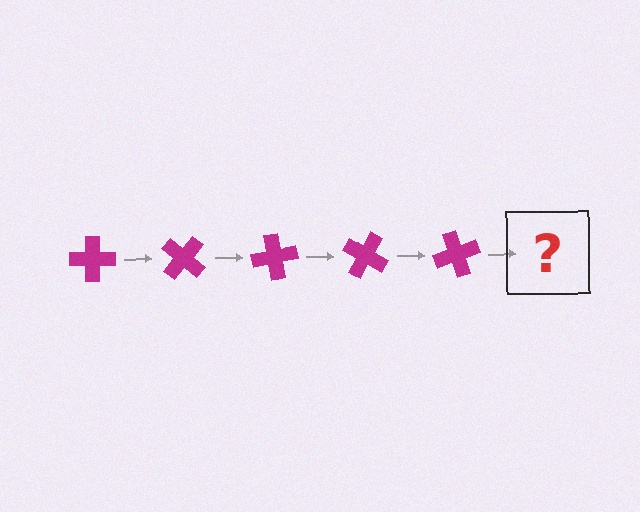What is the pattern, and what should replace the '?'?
The pattern is that the cross rotates 40 degrees each step. The '?' should be a magenta cross rotated 200 degrees.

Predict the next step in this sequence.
The next step is a magenta cross rotated 200 degrees.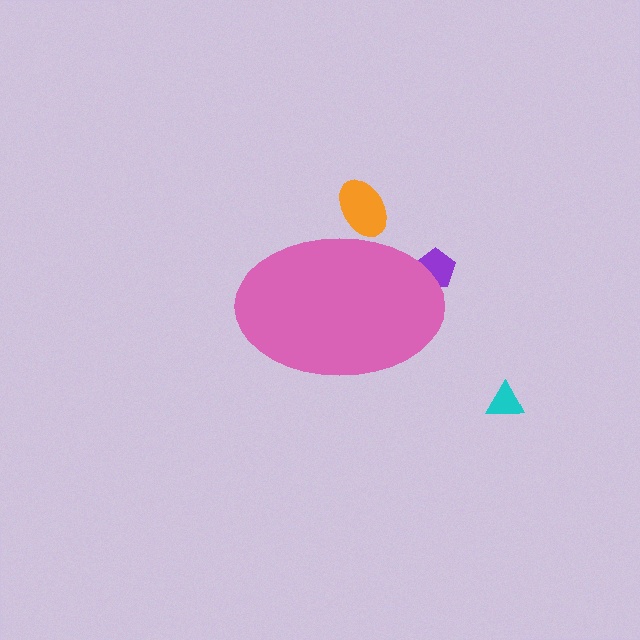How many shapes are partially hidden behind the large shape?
2 shapes are partially hidden.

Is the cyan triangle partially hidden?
No, the cyan triangle is fully visible.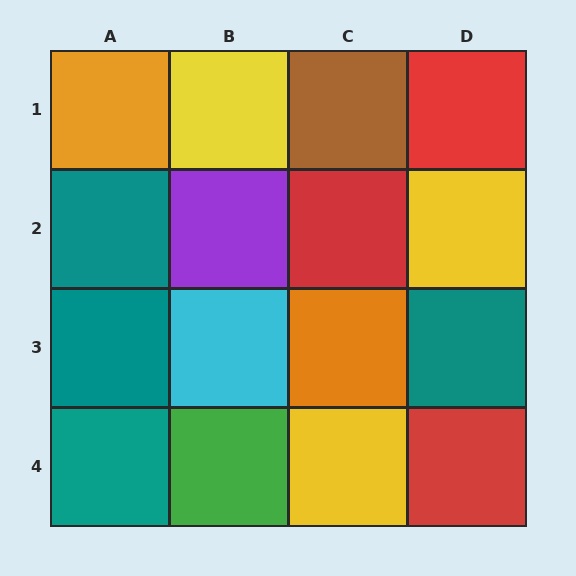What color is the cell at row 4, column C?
Yellow.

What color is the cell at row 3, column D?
Teal.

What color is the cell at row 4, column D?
Red.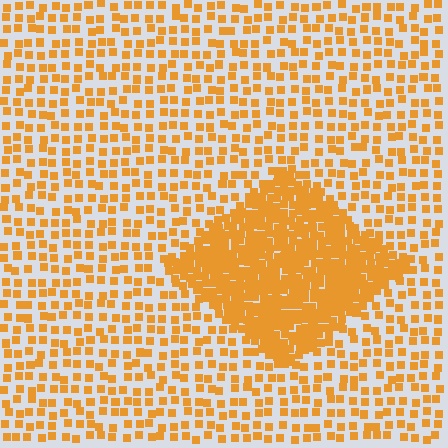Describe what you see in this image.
The image contains small orange elements arranged at two different densities. A diamond-shaped region is visible where the elements are more densely packed than the surrounding area.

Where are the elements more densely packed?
The elements are more densely packed inside the diamond boundary.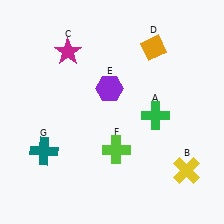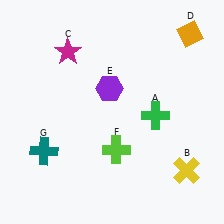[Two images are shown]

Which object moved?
The orange diamond (D) moved right.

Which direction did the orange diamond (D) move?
The orange diamond (D) moved right.